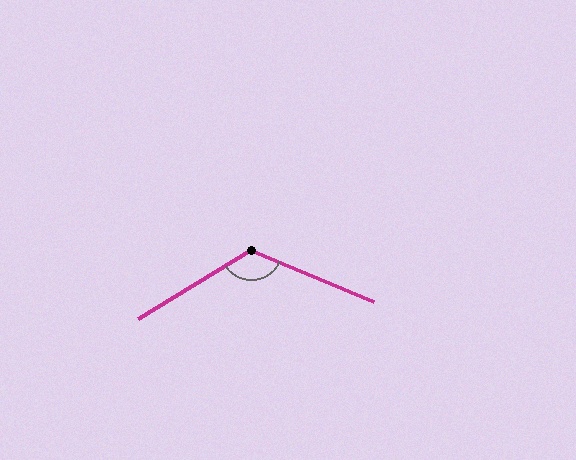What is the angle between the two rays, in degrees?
Approximately 126 degrees.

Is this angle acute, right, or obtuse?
It is obtuse.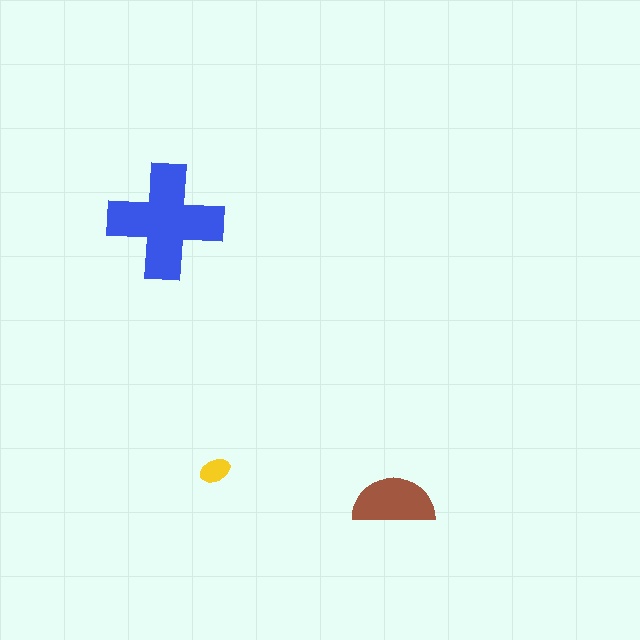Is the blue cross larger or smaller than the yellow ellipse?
Larger.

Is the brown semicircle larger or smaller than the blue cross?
Smaller.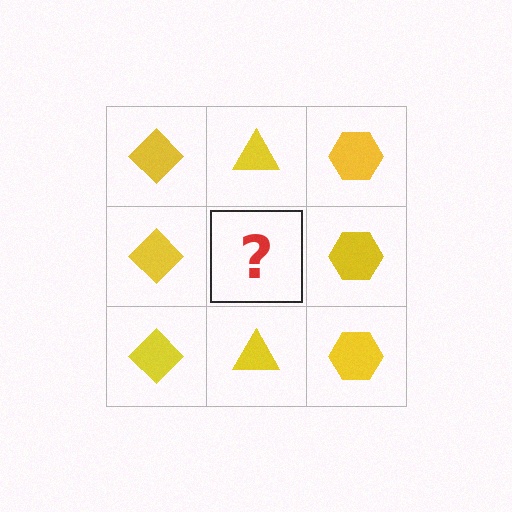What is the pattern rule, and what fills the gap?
The rule is that each column has a consistent shape. The gap should be filled with a yellow triangle.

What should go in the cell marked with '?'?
The missing cell should contain a yellow triangle.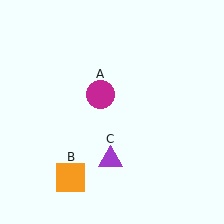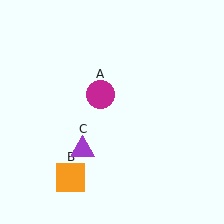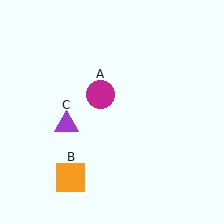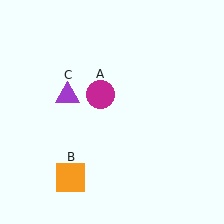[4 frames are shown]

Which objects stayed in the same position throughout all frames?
Magenta circle (object A) and orange square (object B) remained stationary.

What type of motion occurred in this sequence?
The purple triangle (object C) rotated clockwise around the center of the scene.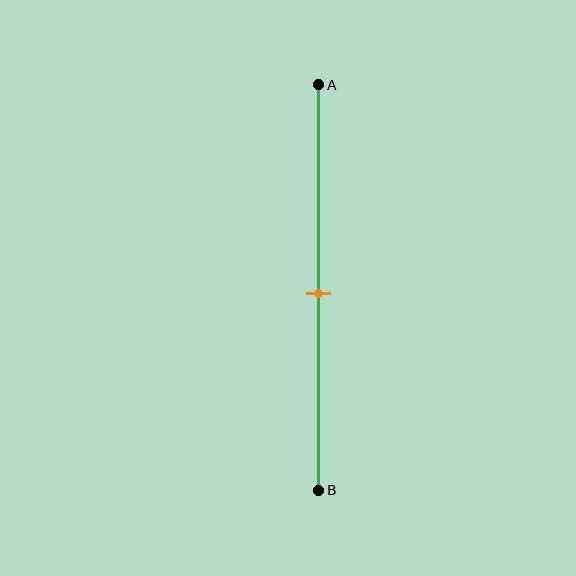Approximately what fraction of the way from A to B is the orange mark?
The orange mark is approximately 50% of the way from A to B.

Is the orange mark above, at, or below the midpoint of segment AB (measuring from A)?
The orange mark is approximately at the midpoint of segment AB.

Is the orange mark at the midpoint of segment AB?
Yes, the mark is approximately at the midpoint.